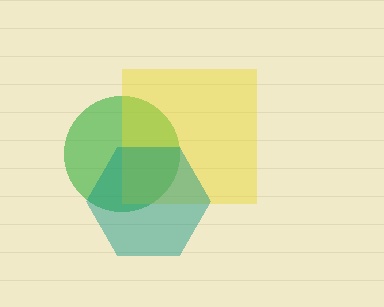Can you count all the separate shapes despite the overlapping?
Yes, there are 3 separate shapes.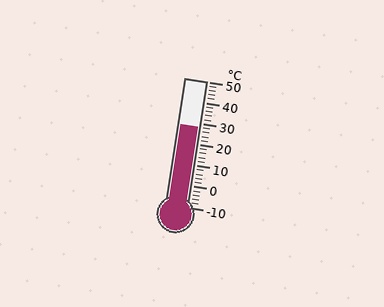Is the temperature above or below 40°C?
The temperature is below 40°C.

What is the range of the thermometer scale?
The thermometer scale ranges from -10°C to 50°C.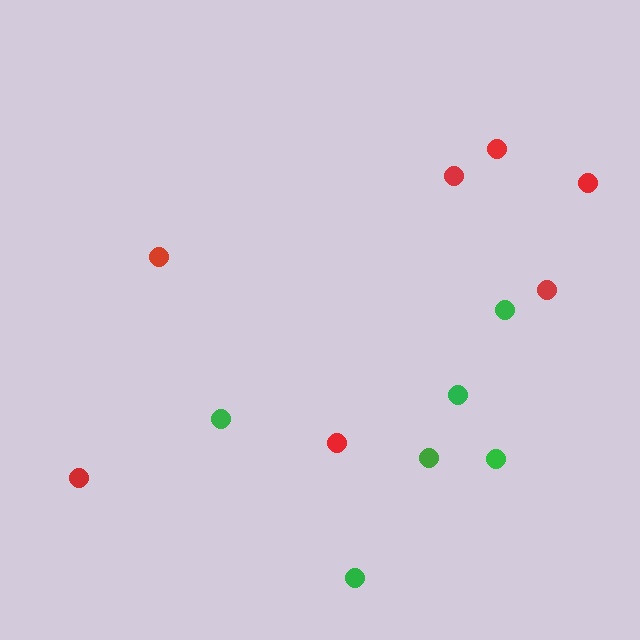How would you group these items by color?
There are 2 groups: one group of red circles (7) and one group of green circles (6).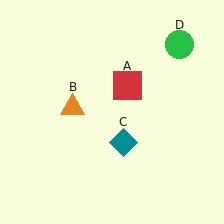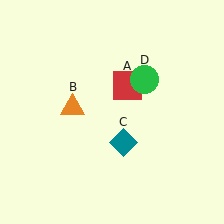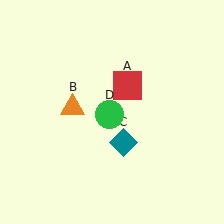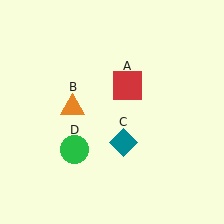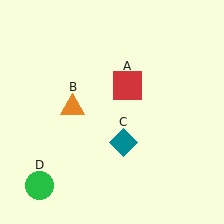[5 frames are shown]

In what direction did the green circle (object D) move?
The green circle (object D) moved down and to the left.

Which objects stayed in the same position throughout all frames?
Red square (object A) and orange triangle (object B) and teal diamond (object C) remained stationary.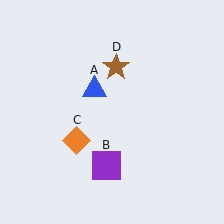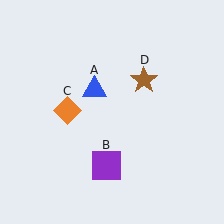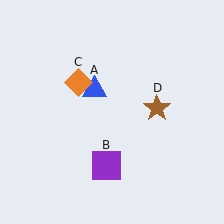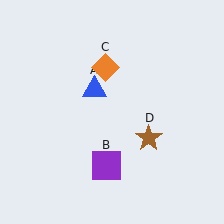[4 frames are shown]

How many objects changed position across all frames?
2 objects changed position: orange diamond (object C), brown star (object D).